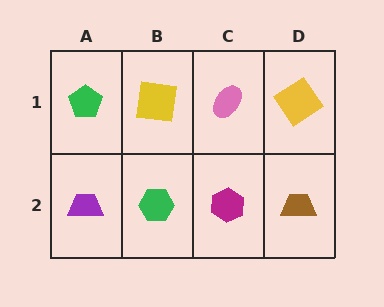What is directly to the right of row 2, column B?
A magenta hexagon.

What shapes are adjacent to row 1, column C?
A magenta hexagon (row 2, column C), a yellow square (row 1, column B), a yellow diamond (row 1, column D).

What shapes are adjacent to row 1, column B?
A green hexagon (row 2, column B), a green pentagon (row 1, column A), a pink ellipse (row 1, column C).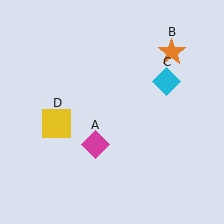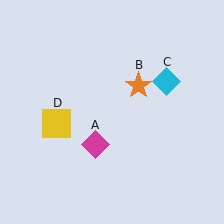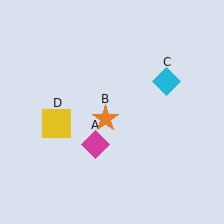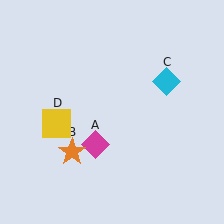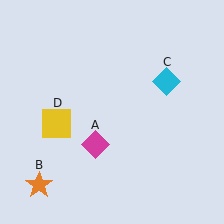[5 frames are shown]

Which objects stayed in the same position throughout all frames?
Magenta diamond (object A) and cyan diamond (object C) and yellow square (object D) remained stationary.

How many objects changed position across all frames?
1 object changed position: orange star (object B).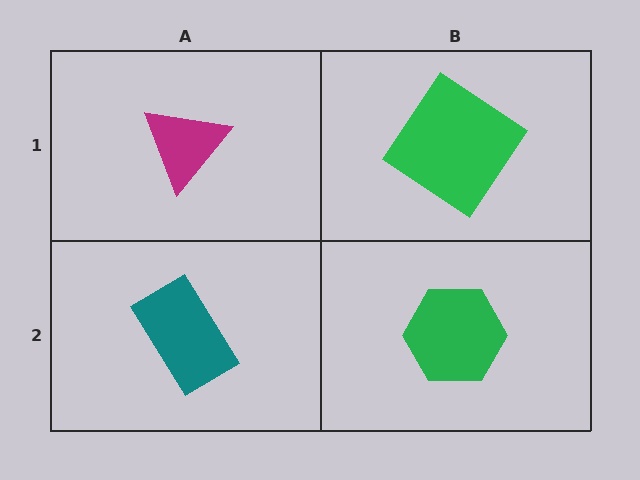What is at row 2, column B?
A green hexagon.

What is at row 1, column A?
A magenta triangle.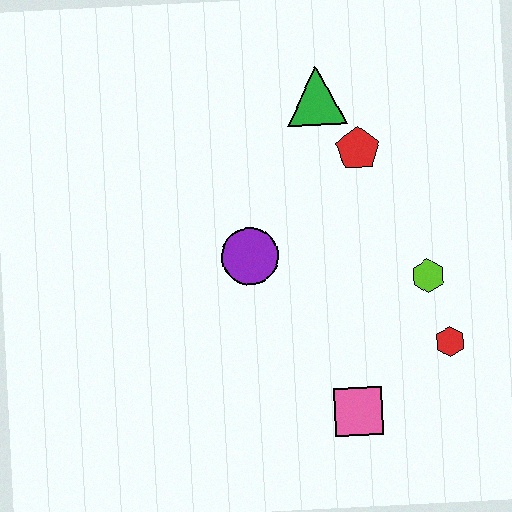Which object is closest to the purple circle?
The red pentagon is closest to the purple circle.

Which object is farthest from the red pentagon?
The pink square is farthest from the red pentagon.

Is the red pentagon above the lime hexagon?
Yes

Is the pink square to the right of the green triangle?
Yes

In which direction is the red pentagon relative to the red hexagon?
The red pentagon is above the red hexagon.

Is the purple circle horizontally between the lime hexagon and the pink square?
No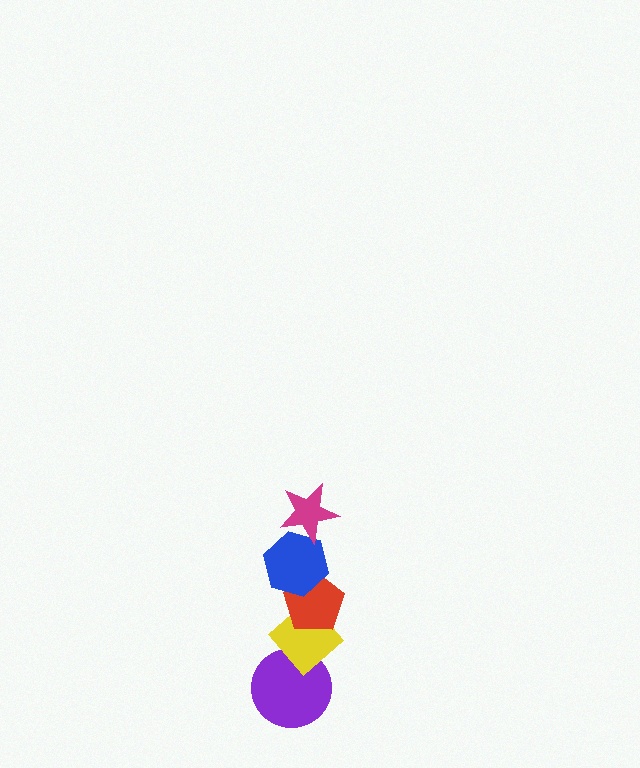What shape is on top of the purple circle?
The yellow diamond is on top of the purple circle.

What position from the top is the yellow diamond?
The yellow diamond is 4th from the top.